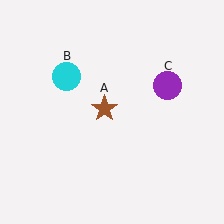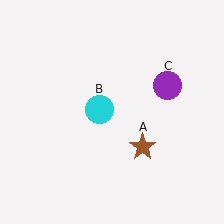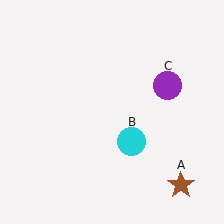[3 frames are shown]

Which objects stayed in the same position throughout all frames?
Purple circle (object C) remained stationary.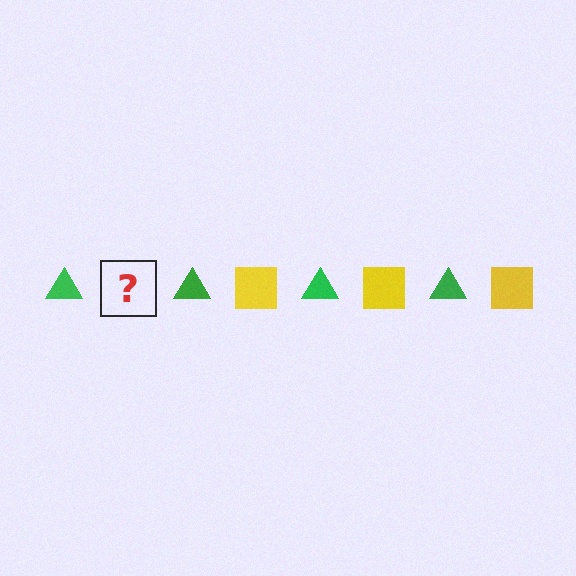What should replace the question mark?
The question mark should be replaced with a yellow square.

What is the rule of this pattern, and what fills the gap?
The rule is that the pattern alternates between green triangle and yellow square. The gap should be filled with a yellow square.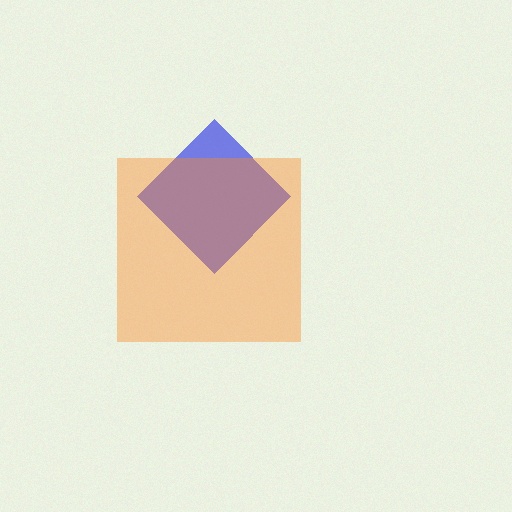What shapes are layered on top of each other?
The layered shapes are: a blue diamond, an orange square.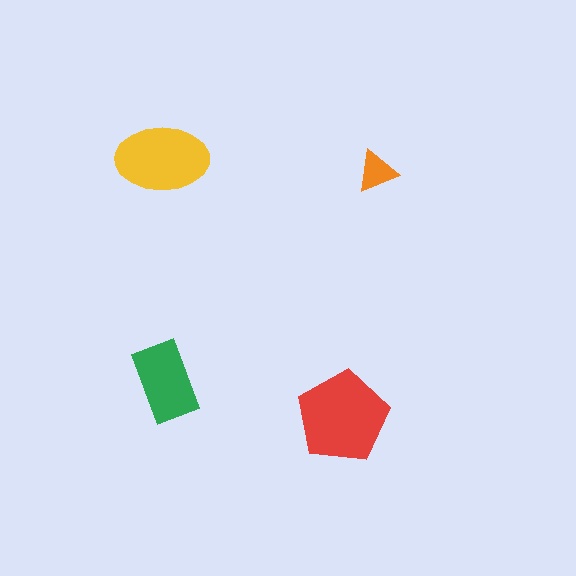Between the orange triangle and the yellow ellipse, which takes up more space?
The yellow ellipse.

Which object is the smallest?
The orange triangle.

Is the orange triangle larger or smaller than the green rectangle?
Smaller.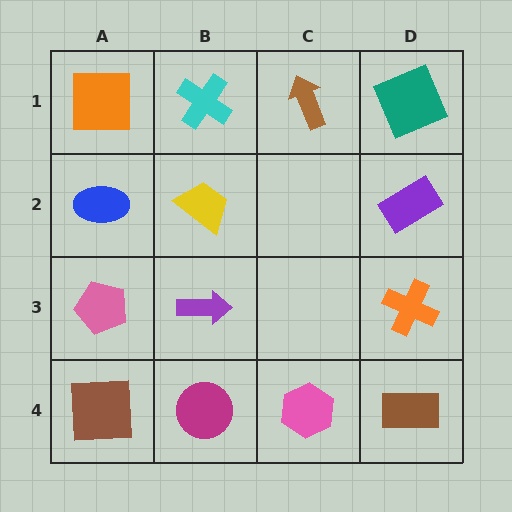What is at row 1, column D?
A teal square.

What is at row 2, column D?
A purple rectangle.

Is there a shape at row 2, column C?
No, that cell is empty.